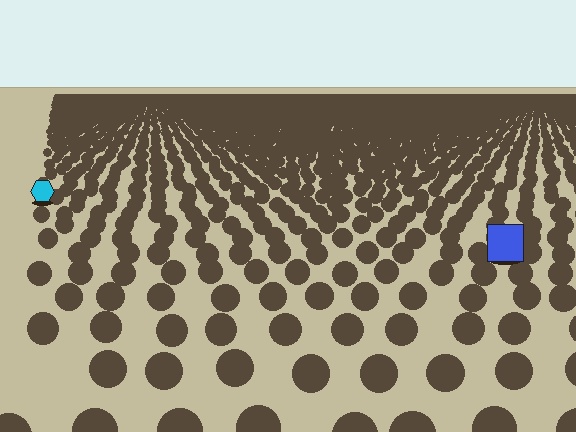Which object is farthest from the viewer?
The cyan hexagon is farthest from the viewer. It appears smaller and the ground texture around it is denser.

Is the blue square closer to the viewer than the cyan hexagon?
Yes. The blue square is closer — you can tell from the texture gradient: the ground texture is coarser near it.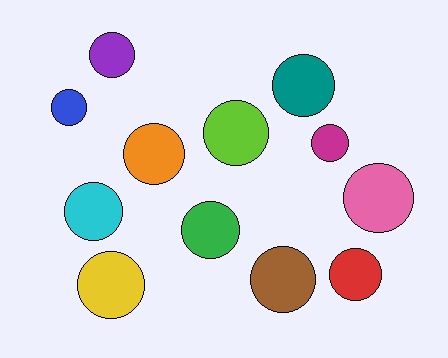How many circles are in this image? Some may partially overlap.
There are 12 circles.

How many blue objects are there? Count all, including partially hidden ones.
There is 1 blue object.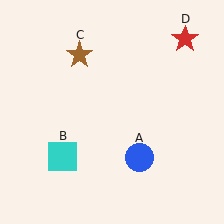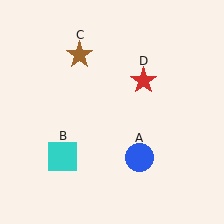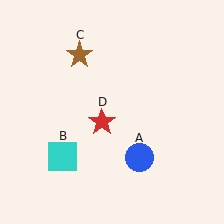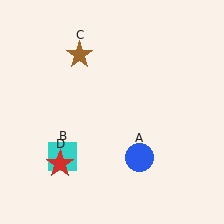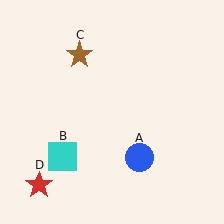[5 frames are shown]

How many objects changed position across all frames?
1 object changed position: red star (object D).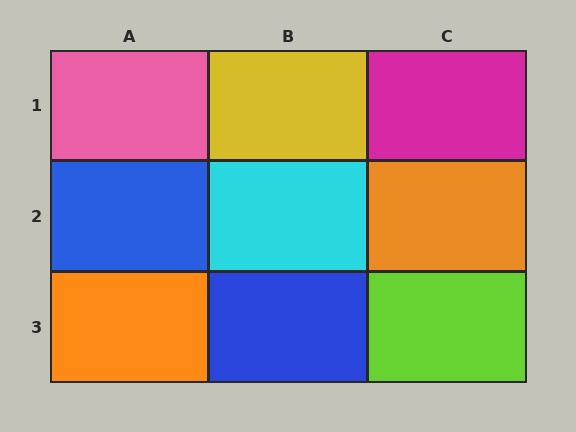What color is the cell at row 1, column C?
Magenta.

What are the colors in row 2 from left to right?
Blue, cyan, orange.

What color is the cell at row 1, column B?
Yellow.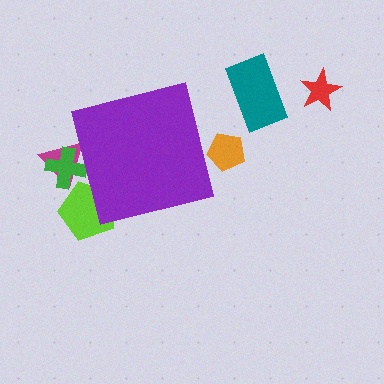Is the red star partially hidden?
No, the red star is fully visible.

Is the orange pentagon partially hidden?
Yes, the orange pentagon is partially hidden behind the purple square.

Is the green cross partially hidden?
Yes, the green cross is partially hidden behind the purple square.